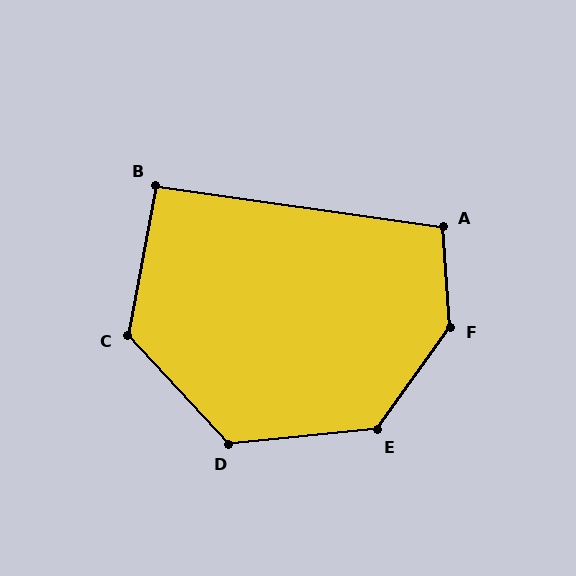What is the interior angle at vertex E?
Approximately 131 degrees (obtuse).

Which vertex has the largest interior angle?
F, at approximately 141 degrees.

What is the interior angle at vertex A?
Approximately 102 degrees (obtuse).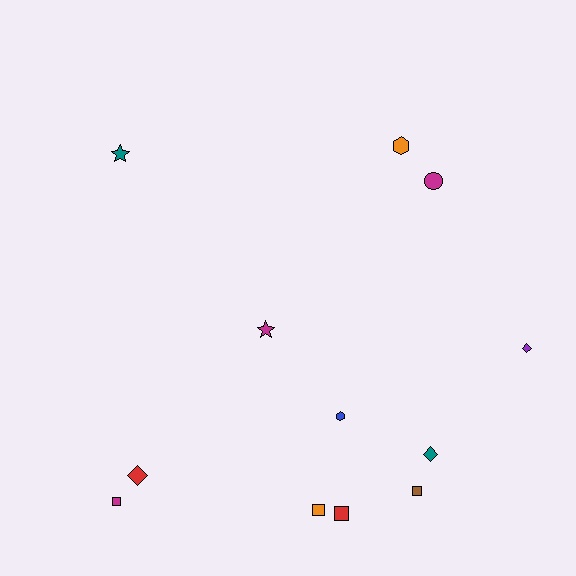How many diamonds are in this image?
There are 3 diamonds.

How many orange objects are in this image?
There are 2 orange objects.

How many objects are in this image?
There are 12 objects.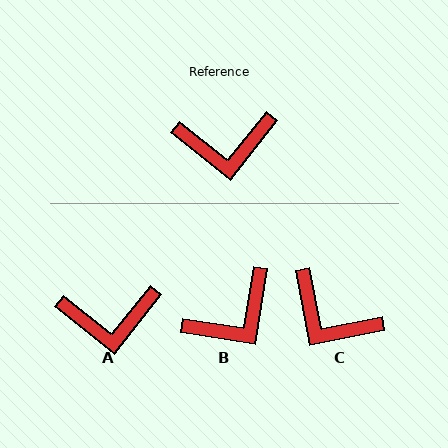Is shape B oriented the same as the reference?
No, it is off by about 30 degrees.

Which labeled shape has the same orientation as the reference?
A.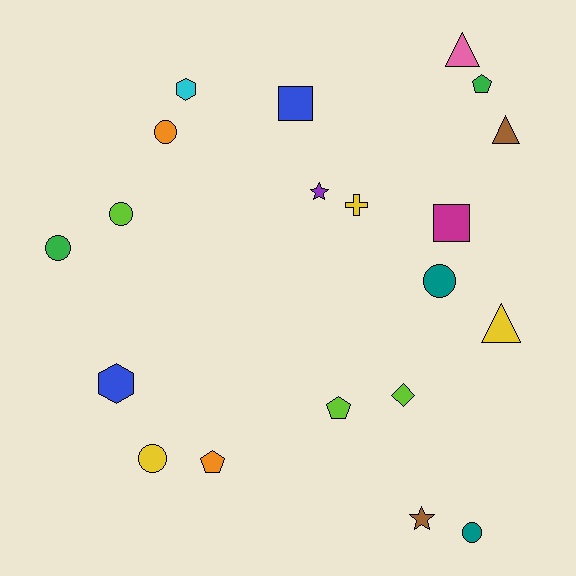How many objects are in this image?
There are 20 objects.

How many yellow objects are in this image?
There are 3 yellow objects.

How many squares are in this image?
There are 2 squares.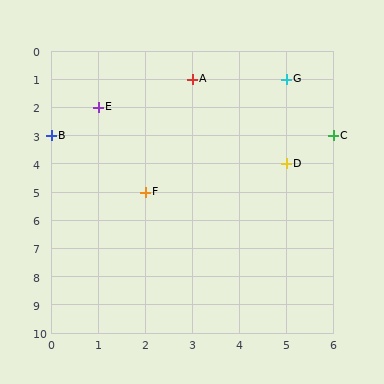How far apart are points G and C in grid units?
Points G and C are 1 column and 2 rows apart (about 2.2 grid units diagonally).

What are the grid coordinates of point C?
Point C is at grid coordinates (6, 3).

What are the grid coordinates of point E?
Point E is at grid coordinates (1, 2).